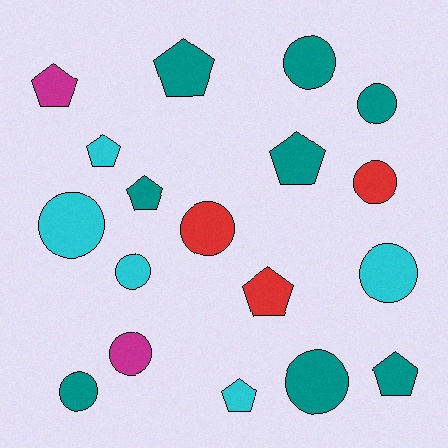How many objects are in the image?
There are 18 objects.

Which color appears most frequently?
Teal, with 8 objects.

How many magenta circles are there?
There is 1 magenta circle.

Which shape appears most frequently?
Circle, with 10 objects.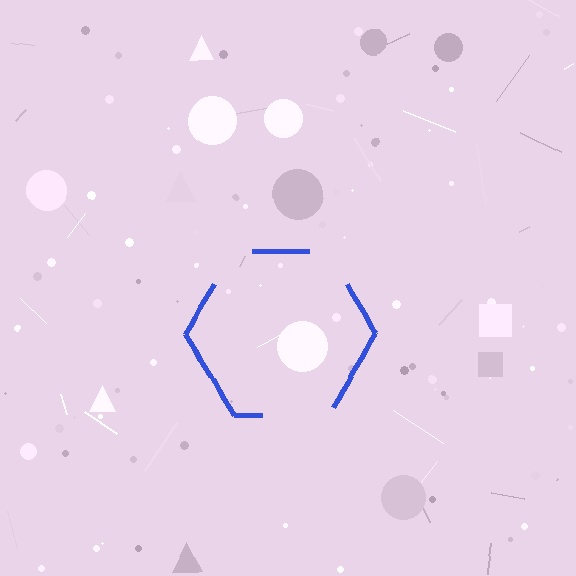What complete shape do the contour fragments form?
The contour fragments form a hexagon.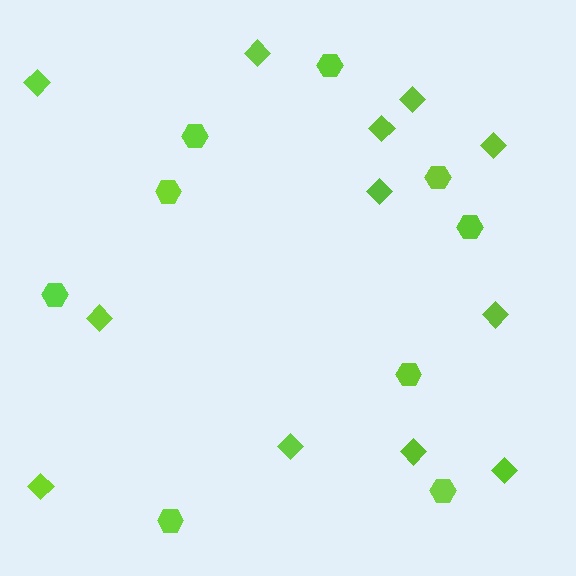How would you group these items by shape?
There are 2 groups: one group of hexagons (9) and one group of diamonds (12).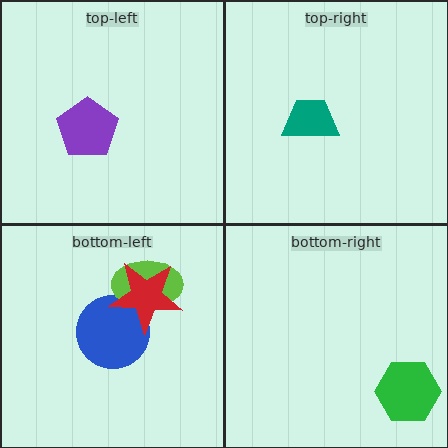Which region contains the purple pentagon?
The top-left region.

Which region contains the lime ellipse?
The bottom-left region.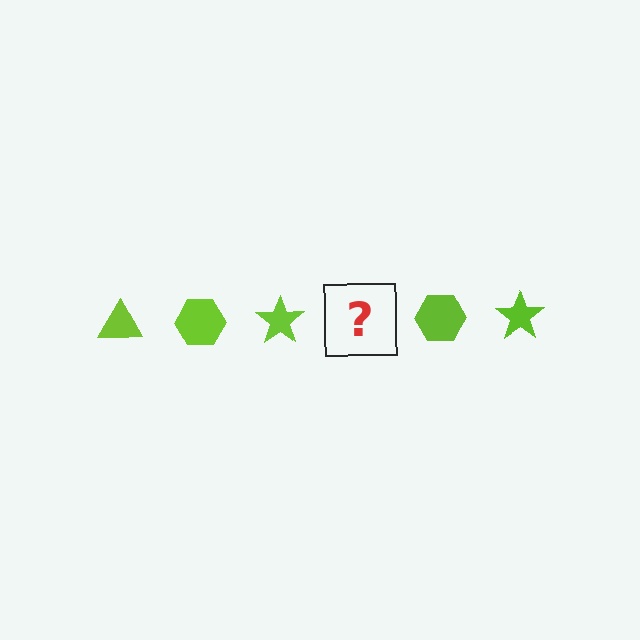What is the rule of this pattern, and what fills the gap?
The rule is that the pattern cycles through triangle, hexagon, star shapes in lime. The gap should be filled with a lime triangle.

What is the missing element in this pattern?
The missing element is a lime triangle.